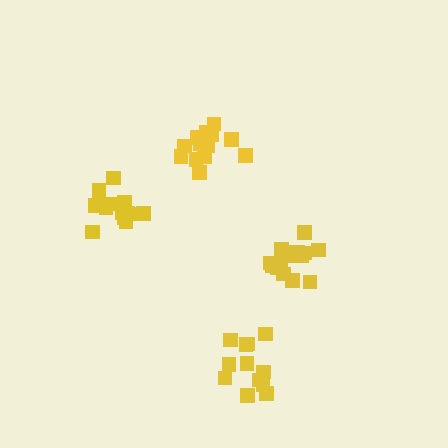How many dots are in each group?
Group 1: 14 dots, Group 2: 16 dots, Group 3: 12 dots, Group 4: 13 dots (55 total).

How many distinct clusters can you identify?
There are 4 distinct clusters.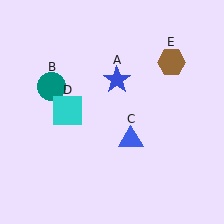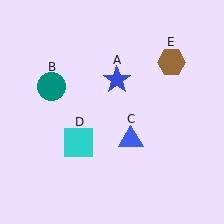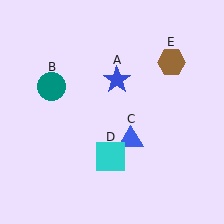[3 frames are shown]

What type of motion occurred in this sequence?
The cyan square (object D) rotated counterclockwise around the center of the scene.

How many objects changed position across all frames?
1 object changed position: cyan square (object D).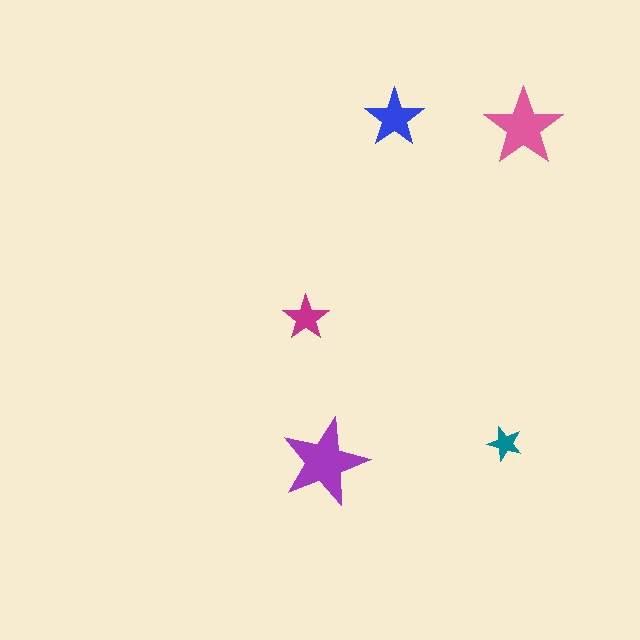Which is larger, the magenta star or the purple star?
The purple one.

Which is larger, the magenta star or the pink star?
The pink one.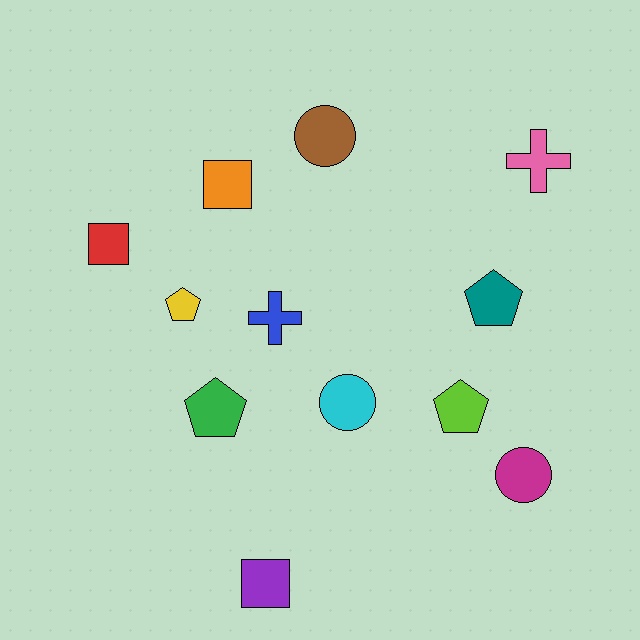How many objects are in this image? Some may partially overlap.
There are 12 objects.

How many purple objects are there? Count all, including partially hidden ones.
There is 1 purple object.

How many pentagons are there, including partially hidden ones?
There are 4 pentagons.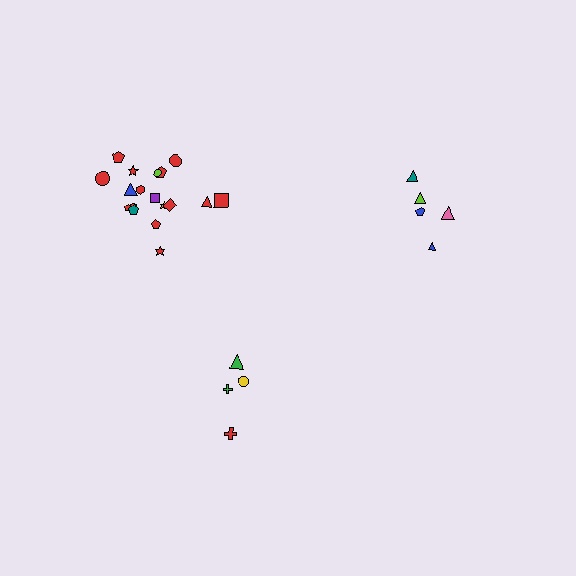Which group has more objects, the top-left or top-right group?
The top-left group.